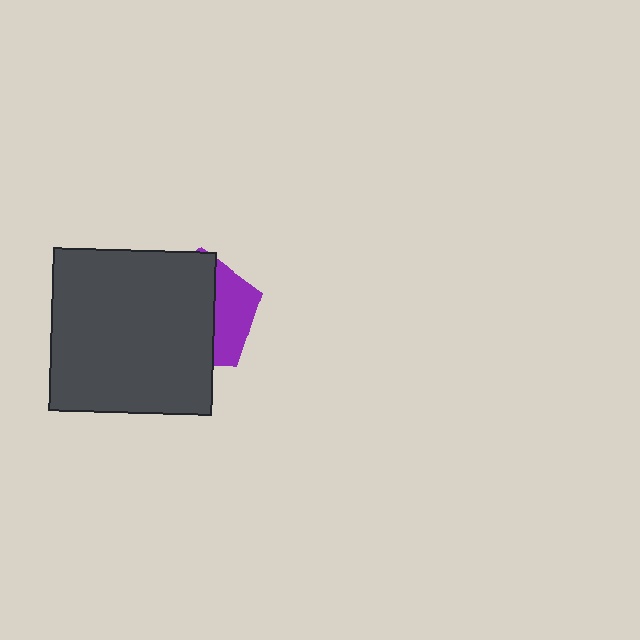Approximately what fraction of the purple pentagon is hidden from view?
Roughly 67% of the purple pentagon is hidden behind the dark gray square.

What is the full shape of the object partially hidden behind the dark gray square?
The partially hidden object is a purple pentagon.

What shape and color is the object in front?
The object in front is a dark gray square.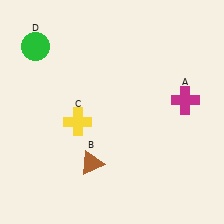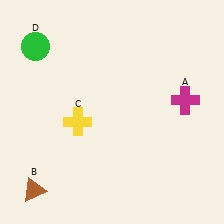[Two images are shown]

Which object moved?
The brown triangle (B) moved left.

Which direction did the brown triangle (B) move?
The brown triangle (B) moved left.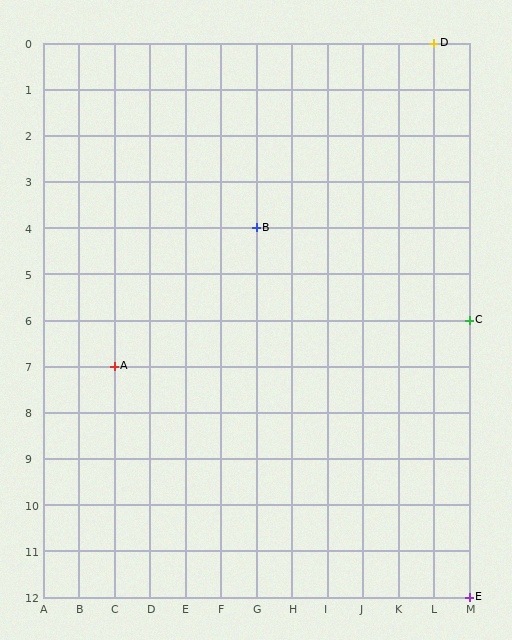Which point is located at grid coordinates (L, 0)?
Point D is at (L, 0).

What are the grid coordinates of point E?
Point E is at grid coordinates (M, 12).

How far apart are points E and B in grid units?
Points E and B are 6 columns and 8 rows apart (about 10.0 grid units diagonally).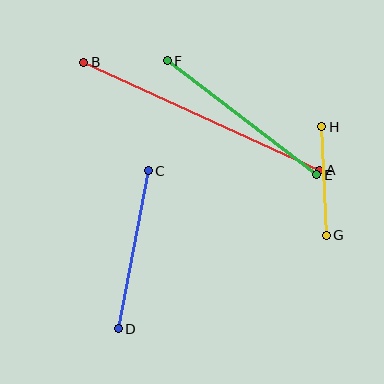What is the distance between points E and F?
The distance is approximately 188 pixels.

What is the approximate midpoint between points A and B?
The midpoint is at approximately (202, 116) pixels.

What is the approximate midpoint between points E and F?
The midpoint is at approximately (242, 118) pixels.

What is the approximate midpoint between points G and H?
The midpoint is at approximately (324, 181) pixels.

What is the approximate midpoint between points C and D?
The midpoint is at approximately (133, 250) pixels.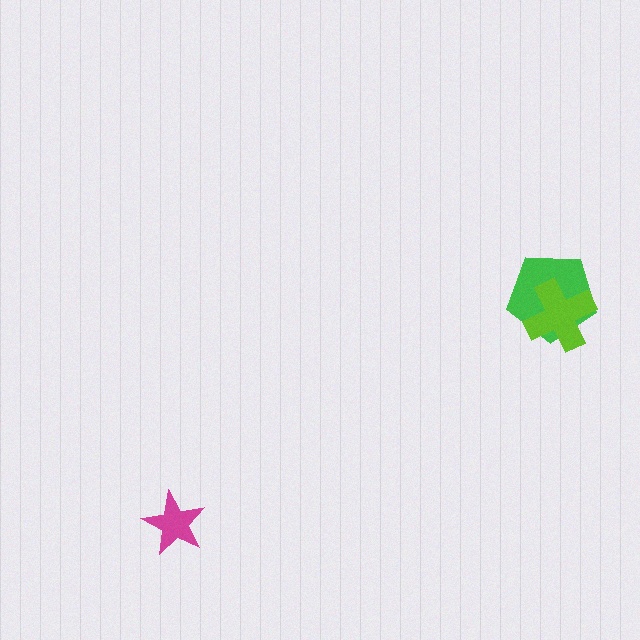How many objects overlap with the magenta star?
0 objects overlap with the magenta star.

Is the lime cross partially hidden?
No, no other shape covers it.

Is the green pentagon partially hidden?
Yes, it is partially covered by another shape.